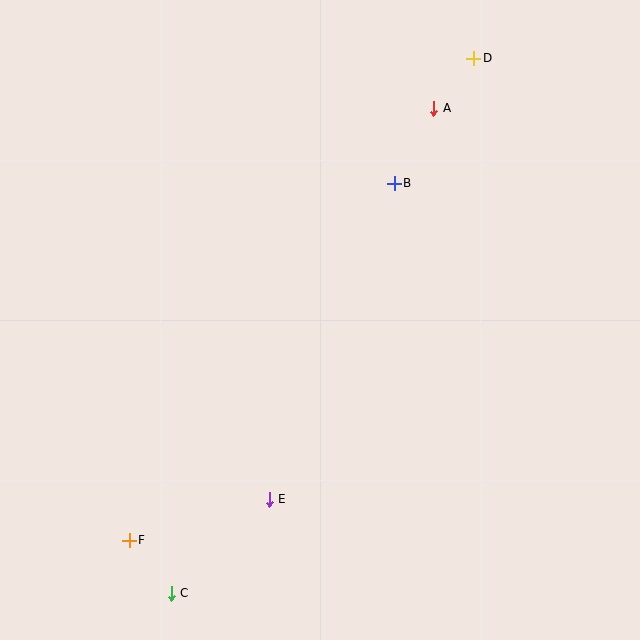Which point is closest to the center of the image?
Point B at (394, 183) is closest to the center.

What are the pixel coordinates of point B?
Point B is at (394, 183).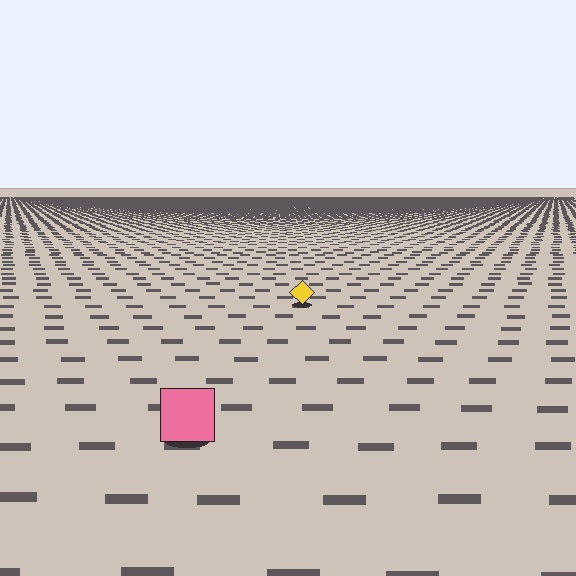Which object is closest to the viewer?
The pink square is closest. The texture marks near it are larger and more spread out.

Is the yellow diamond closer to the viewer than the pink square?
No. The pink square is closer — you can tell from the texture gradient: the ground texture is coarser near it.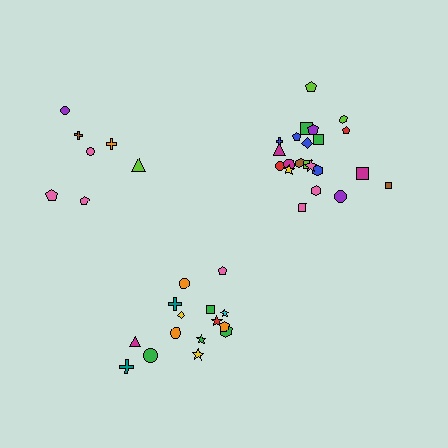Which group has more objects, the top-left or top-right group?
The top-right group.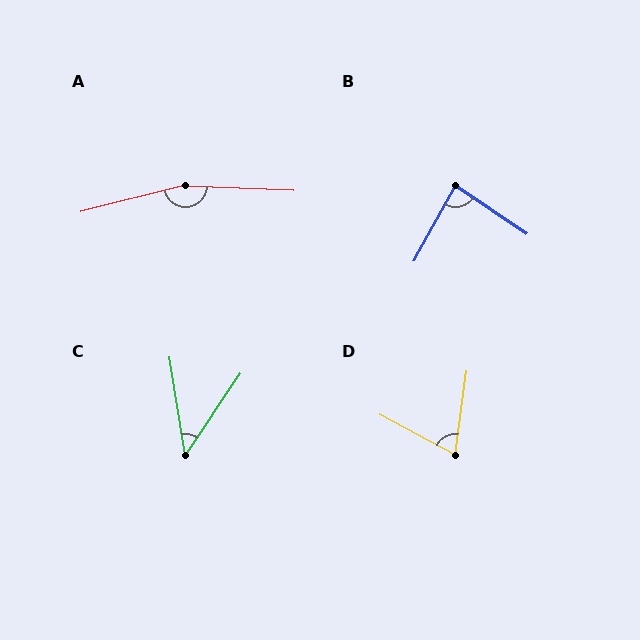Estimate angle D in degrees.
Approximately 69 degrees.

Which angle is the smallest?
C, at approximately 43 degrees.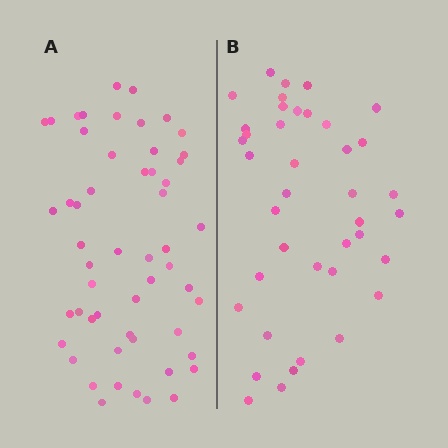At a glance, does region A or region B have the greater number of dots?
Region A (the left region) has more dots.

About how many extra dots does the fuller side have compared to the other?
Region A has approximately 15 more dots than region B.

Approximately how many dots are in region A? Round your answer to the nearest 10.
About 50 dots. (The exact count is 54, which rounds to 50.)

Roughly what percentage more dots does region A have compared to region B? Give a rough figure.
About 35% more.